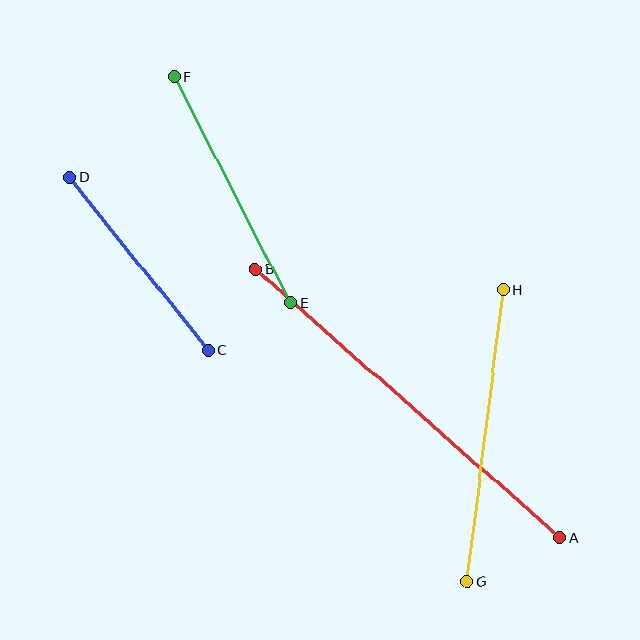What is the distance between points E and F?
The distance is approximately 254 pixels.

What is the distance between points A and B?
The distance is approximately 406 pixels.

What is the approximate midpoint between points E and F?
The midpoint is at approximately (232, 190) pixels.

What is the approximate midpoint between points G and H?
The midpoint is at approximately (485, 436) pixels.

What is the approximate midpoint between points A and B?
The midpoint is at approximately (407, 403) pixels.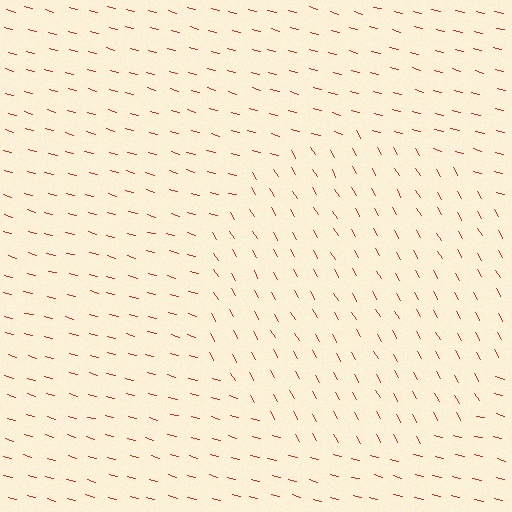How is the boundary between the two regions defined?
The boundary is defined purely by a change in line orientation (approximately 45 degrees difference). All lines are the same color and thickness.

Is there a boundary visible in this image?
Yes, there is a texture boundary formed by a change in line orientation.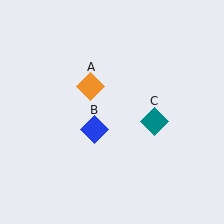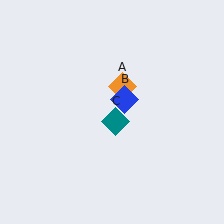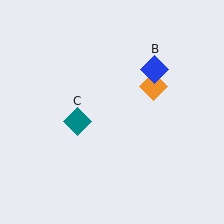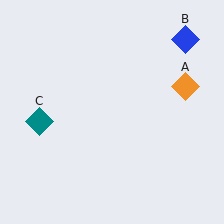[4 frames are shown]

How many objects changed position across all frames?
3 objects changed position: orange diamond (object A), blue diamond (object B), teal diamond (object C).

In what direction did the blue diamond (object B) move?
The blue diamond (object B) moved up and to the right.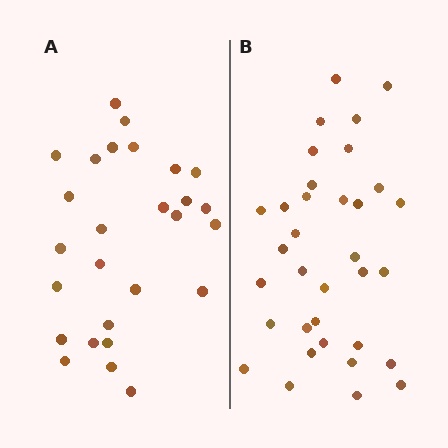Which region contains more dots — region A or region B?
Region B (the right region) has more dots.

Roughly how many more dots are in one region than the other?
Region B has roughly 8 or so more dots than region A.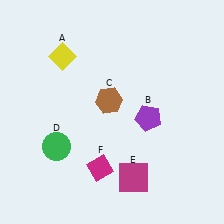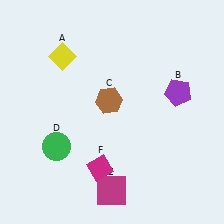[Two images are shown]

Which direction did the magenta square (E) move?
The magenta square (E) moved left.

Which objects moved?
The objects that moved are: the purple pentagon (B), the magenta square (E).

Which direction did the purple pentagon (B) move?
The purple pentagon (B) moved right.